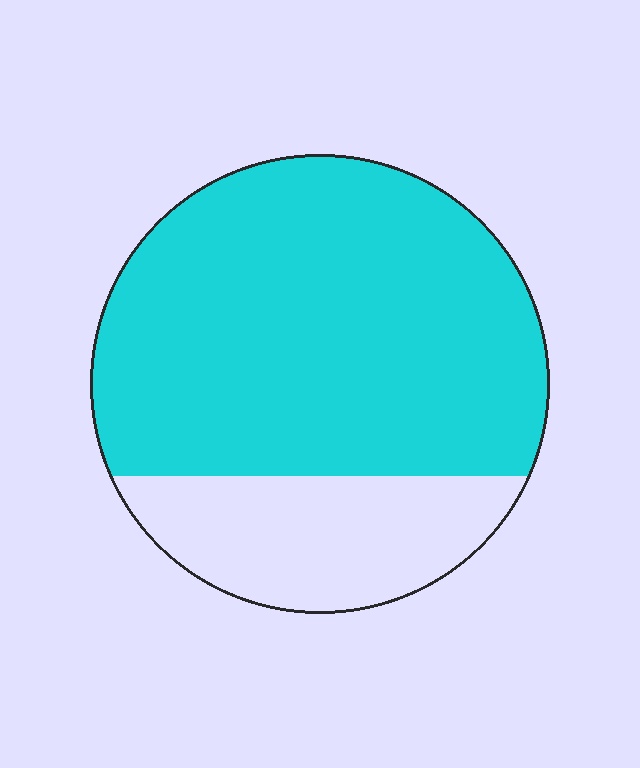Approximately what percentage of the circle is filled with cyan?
Approximately 75%.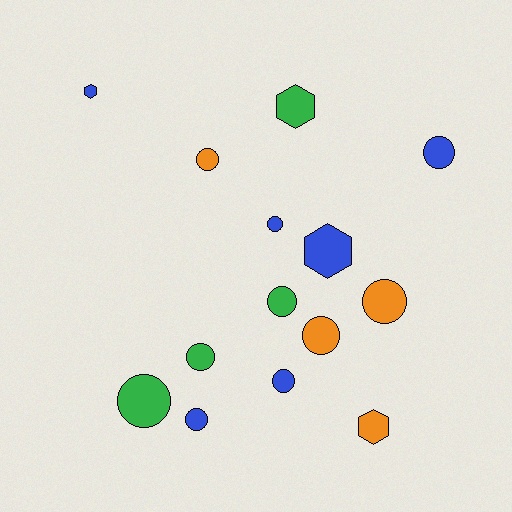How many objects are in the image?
There are 14 objects.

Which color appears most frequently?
Blue, with 6 objects.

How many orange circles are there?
There are 3 orange circles.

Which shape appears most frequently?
Circle, with 10 objects.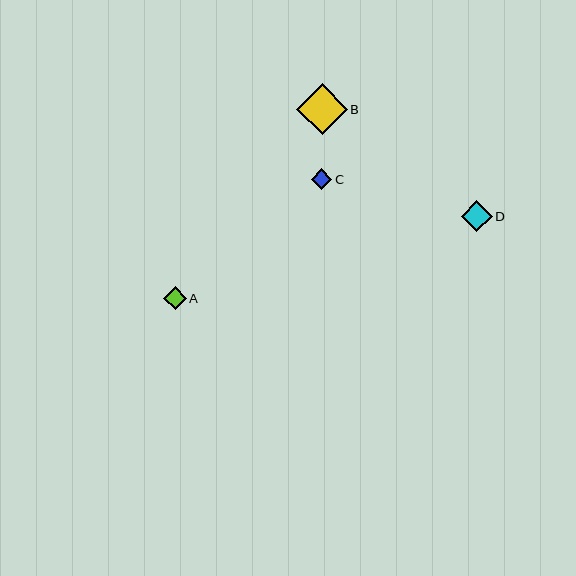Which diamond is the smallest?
Diamond C is the smallest with a size of approximately 21 pixels.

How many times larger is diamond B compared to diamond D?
Diamond B is approximately 1.6 times the size of diamond D.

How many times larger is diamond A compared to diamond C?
Diamond A is approximately 1.1 times the size of diamond C.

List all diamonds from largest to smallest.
From largest to smallest: B, D, A, C.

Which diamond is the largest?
Diamond B is the largest with a size of approximately 50 pixels.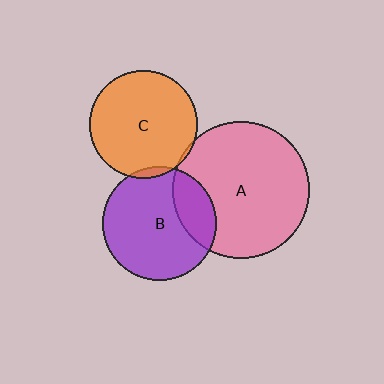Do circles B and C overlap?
Yes.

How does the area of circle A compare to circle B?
Approximately 1.5 times.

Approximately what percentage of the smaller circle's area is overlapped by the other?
Approximately 5%.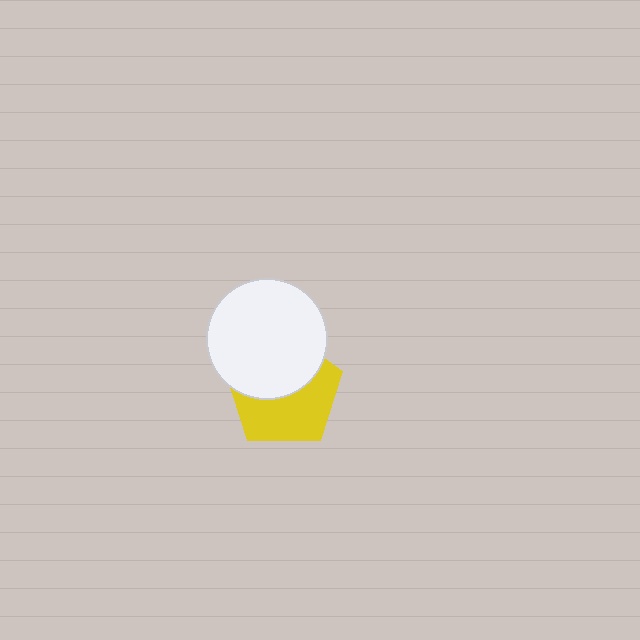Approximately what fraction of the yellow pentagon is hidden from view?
Roughly 47% of the yellow pentagon is hidden behind the white circle.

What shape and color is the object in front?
The object in front is a white circle.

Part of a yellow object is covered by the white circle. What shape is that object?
It is a pentagon.